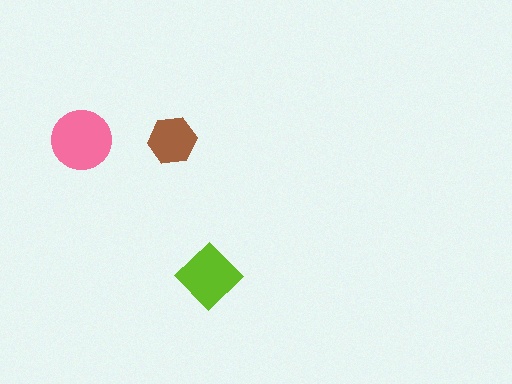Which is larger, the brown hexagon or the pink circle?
The pink circle.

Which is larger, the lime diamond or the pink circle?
The pink circle.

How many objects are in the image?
There are 3 objects in the image.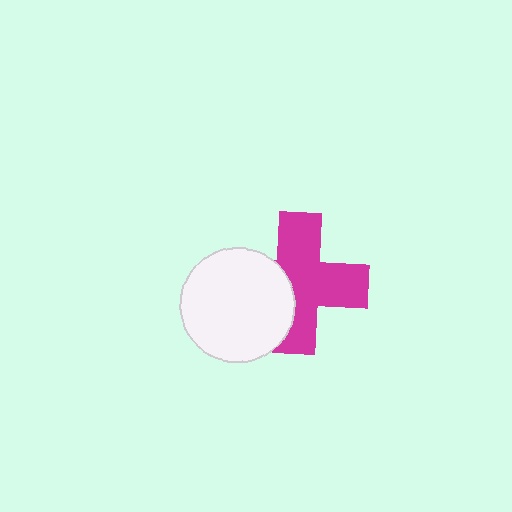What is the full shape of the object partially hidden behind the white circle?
The partially hidden object is a magenta cross.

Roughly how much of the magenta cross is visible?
Most of it is visible (roughly 67%).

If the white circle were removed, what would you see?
You would see the complete magenta cross.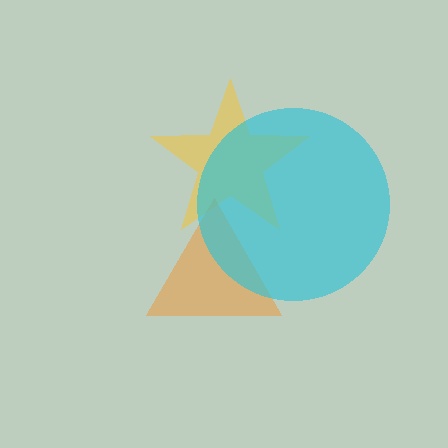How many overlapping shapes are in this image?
There are 3 overlapping shapes in the image.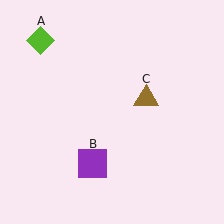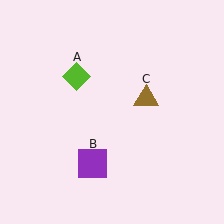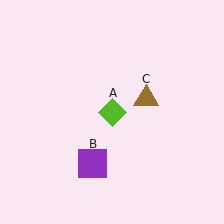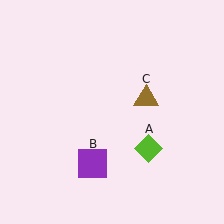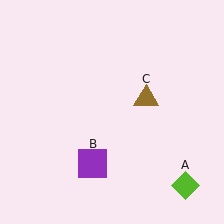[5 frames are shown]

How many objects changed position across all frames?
1 object changed position: lime diamond (object A).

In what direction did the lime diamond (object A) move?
The lime diamond (object A) moved down and to the right.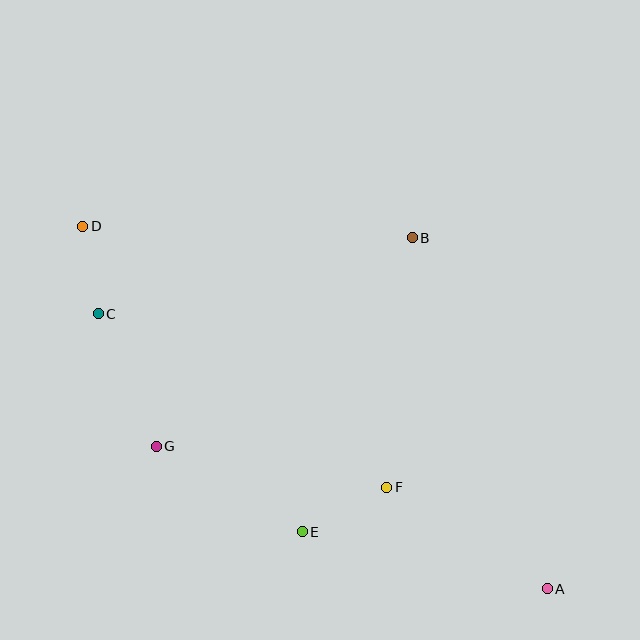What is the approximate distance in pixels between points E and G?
The distance between E and G is approximately 169 pixels.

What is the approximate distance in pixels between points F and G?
The distance between F and G is approximately 234 pixels.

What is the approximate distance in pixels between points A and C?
The distance between A and C is approximately 527 pixels.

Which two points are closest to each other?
Points C and D are closest to each other.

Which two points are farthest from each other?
Points A and D are farthest from each other.